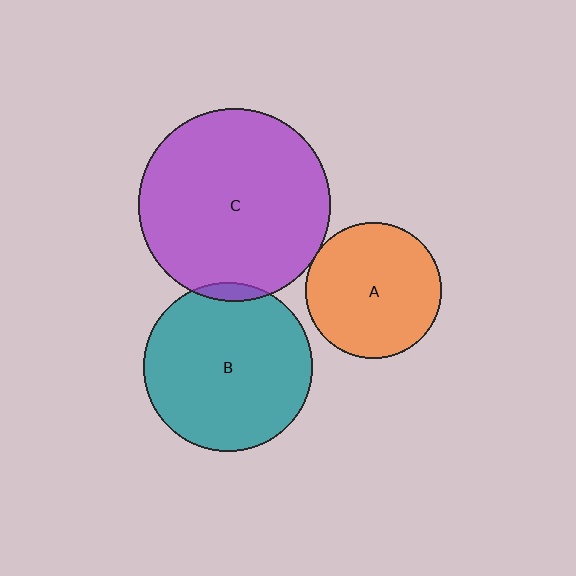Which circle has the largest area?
Circle C (purple).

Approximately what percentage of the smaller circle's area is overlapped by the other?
Approximately 5%.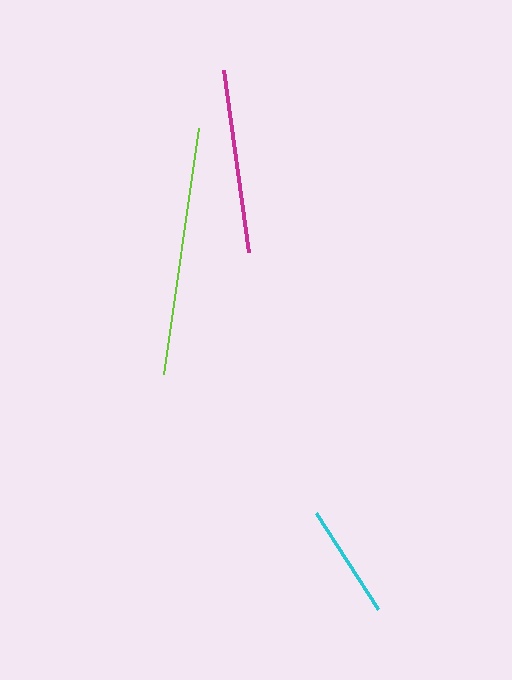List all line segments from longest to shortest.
From longest to shortest: lime, magenta, cyan.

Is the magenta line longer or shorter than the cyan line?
The magenta line is longer than the cyan line.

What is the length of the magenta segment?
The magenta segment is approximately 184 pixels long.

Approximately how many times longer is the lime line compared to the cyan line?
The lime line is approximately 2.2 times the length of the cyan line.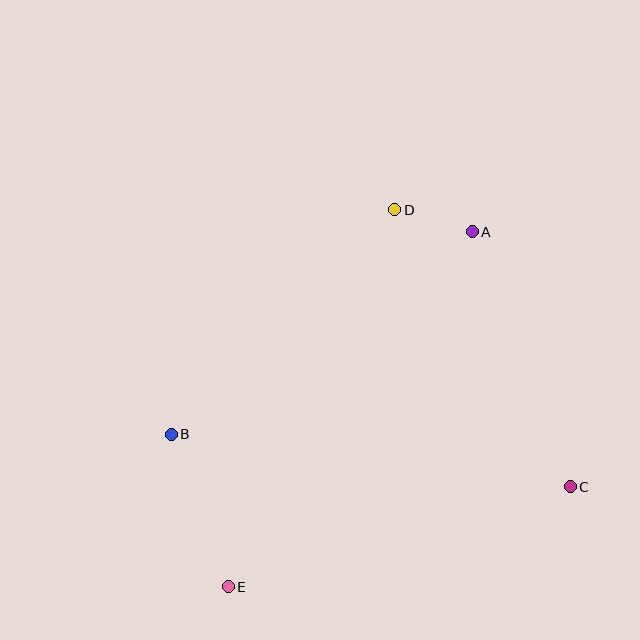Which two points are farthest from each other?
Points A and E are farthest from each other.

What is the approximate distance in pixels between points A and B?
The distance between A and B is approximately 362 pixels.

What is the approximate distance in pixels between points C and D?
The distance between C and D is approximately 328 pixels.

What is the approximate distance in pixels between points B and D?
The distance between B and D is approximately 317 pixels.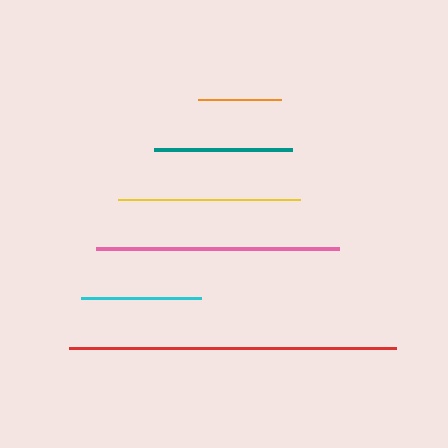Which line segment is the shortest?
The orange line is the shortest at approximately 83 pixels.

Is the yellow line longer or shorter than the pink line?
The pink line is longer than the yellow line.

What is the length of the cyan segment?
The cyan segment is approximately 120 pixels long.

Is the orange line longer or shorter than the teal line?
The teal line is longer than the orange line.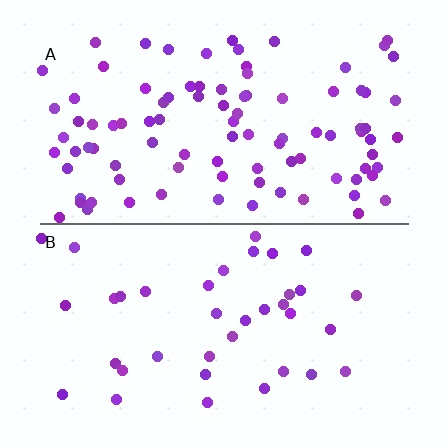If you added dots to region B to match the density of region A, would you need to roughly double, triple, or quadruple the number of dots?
Approximately triple.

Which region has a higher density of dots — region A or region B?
A (the top).